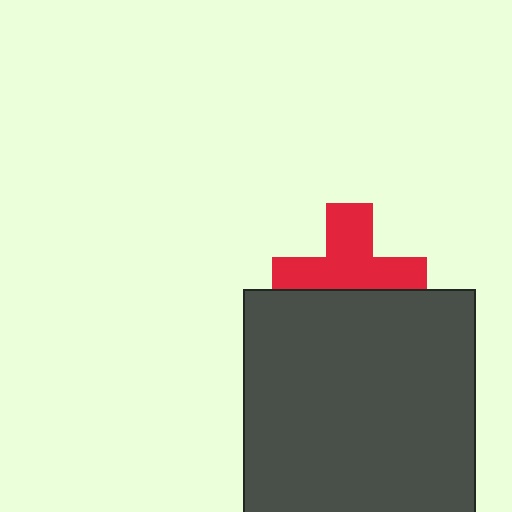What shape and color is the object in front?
The object in front is a dark gray square.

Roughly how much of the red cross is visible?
About half of it is visible (roughly 61%).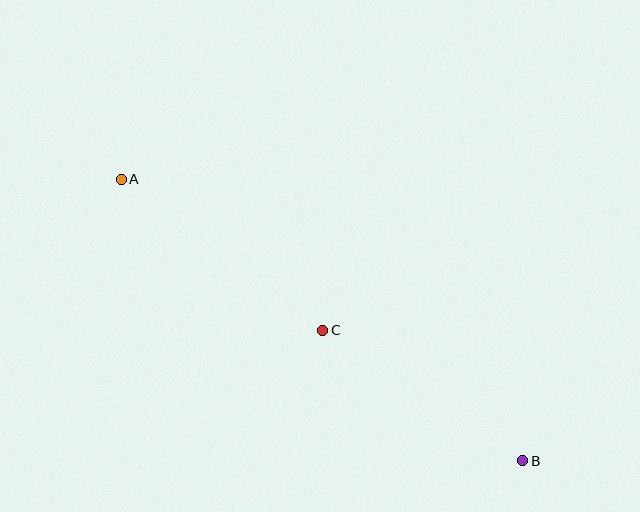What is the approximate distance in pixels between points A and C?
The distance between A and C is approximately 252 pixels.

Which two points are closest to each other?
Points B and C are closest to each other.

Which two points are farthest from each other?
Points A and B are farthest from each other.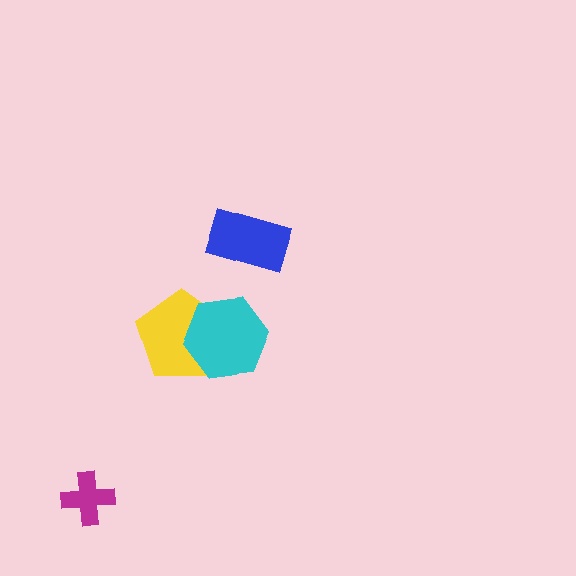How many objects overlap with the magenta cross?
0 objects overlap with the magenta cross.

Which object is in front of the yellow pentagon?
The cyan hexagon is in front of the yellow pentagon.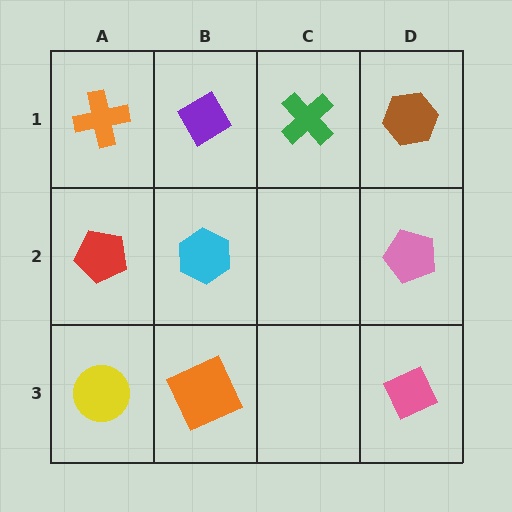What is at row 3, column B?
An orange square.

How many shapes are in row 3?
3 shapes.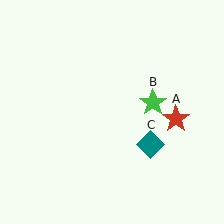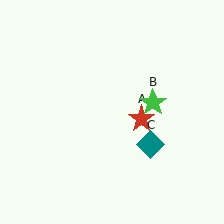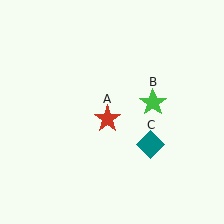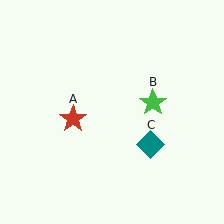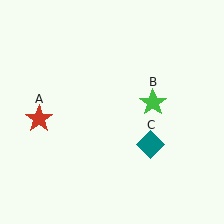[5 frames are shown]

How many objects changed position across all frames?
1 object changed position: red star (object A).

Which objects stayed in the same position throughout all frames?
Green star (object B) and teal diamond (object C) remained stationary.